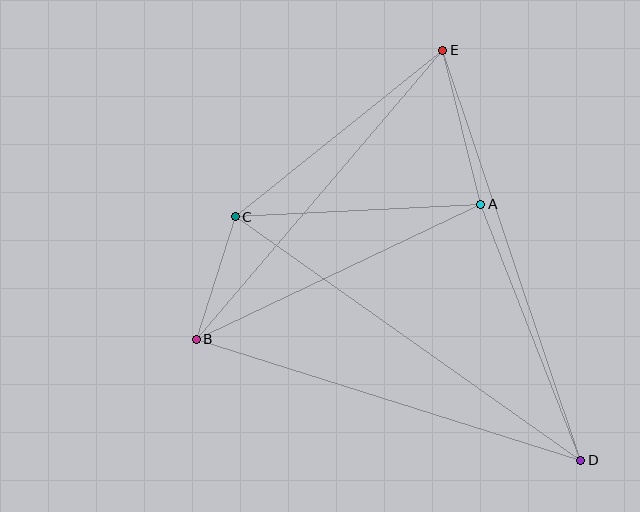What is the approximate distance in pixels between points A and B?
The distance between A and B is approximately 315 pixels.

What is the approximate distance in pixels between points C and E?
The distance between C and E is approximately 266 pixels.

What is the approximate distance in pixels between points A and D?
The distance between A and D is approximately 274 pixels.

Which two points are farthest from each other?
Points D and E are farthest from each other.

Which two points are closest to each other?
Points B and C are closest to each other.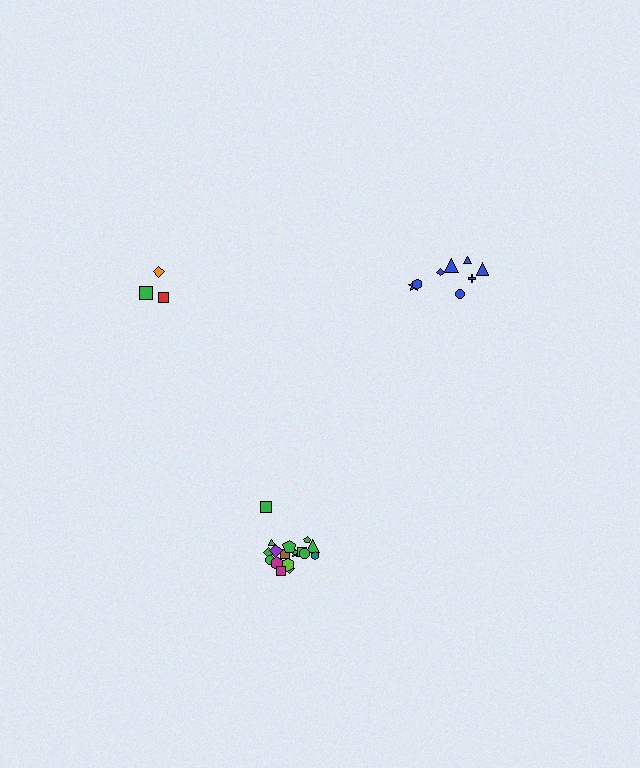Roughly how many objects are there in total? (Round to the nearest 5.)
Roughly 30 objects in total.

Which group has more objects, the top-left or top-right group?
The top-right group.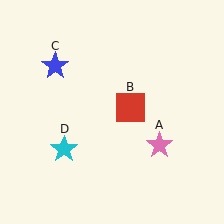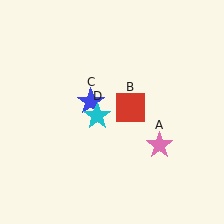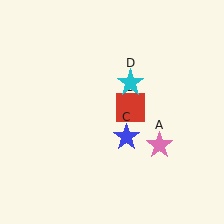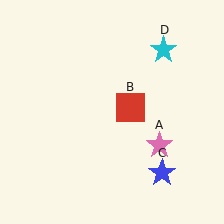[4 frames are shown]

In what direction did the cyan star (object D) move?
The cyan star (object D) moved up and to the right.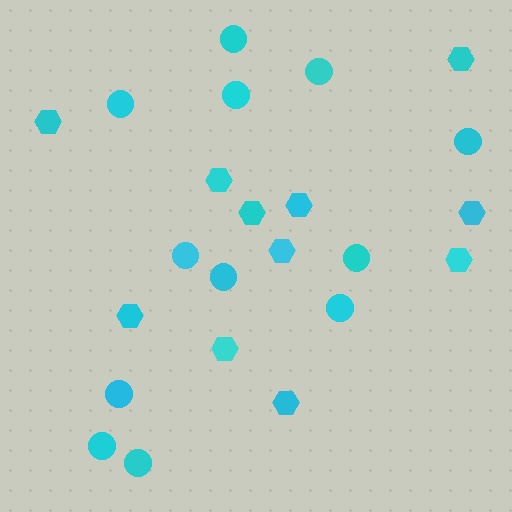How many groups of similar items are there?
There are 2 groups: one group of hexagons (11) and one group of circles (12).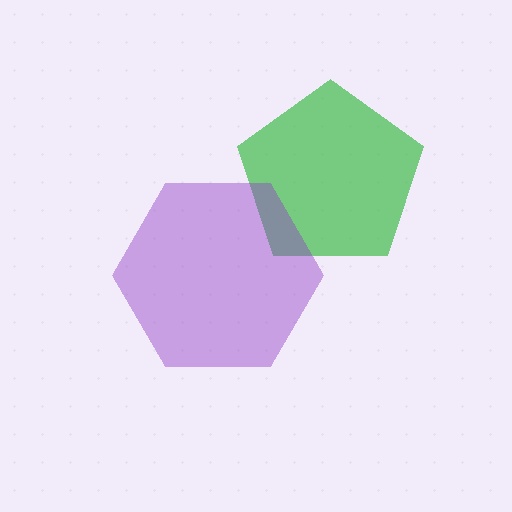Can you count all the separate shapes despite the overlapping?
Yes, there are 2 separate shapes.